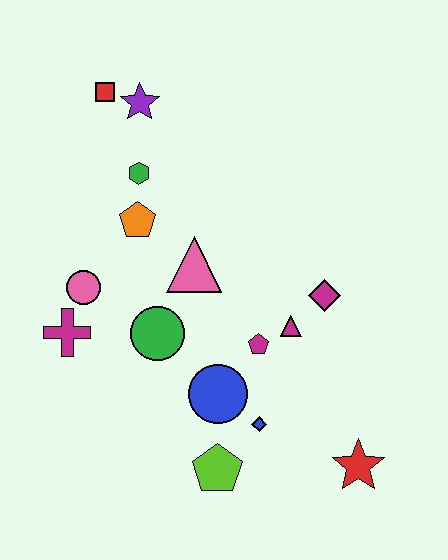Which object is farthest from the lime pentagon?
The red square is farthest from the lime pentagon.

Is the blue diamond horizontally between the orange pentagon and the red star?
Yes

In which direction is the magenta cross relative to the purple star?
The magenta cross is below the purple star.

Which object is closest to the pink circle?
The magenta cross is closest to the pink circle.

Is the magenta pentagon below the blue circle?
No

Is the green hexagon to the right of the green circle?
No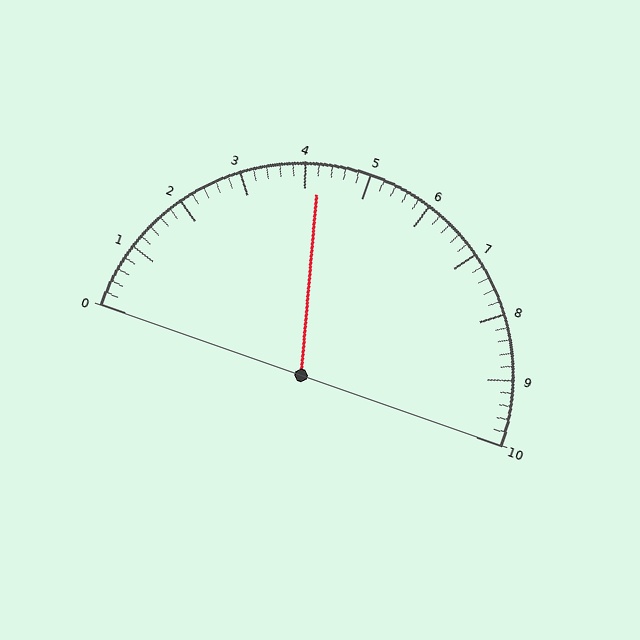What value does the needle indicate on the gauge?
The needle indicates approximately 4.2.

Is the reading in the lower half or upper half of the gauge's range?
The reading is in the lower half of the range (0 to 10).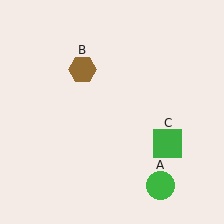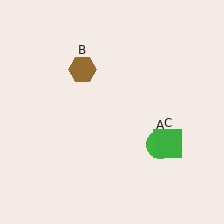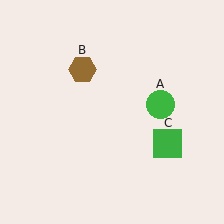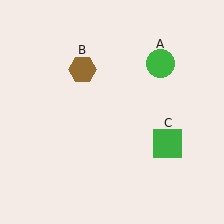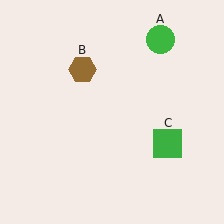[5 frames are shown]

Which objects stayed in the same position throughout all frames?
Brown hexagon (object B) and green square (object C) remained stationary.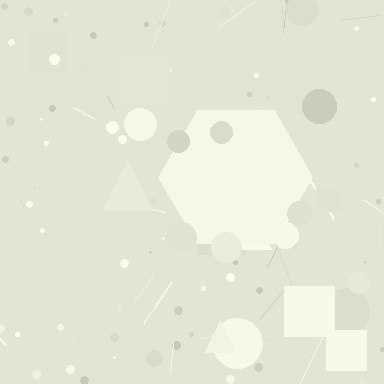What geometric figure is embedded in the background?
A hexagon is embedded in the background.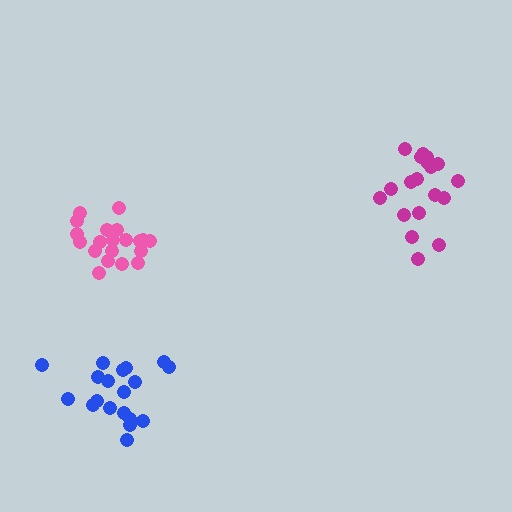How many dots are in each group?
Group 1: 19 dots, Group 2: 20 dots, Group 3: 19 dots (58 total).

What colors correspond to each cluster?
The clusters are colored: blue, pink, magenta.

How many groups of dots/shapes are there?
There are 3 groups.